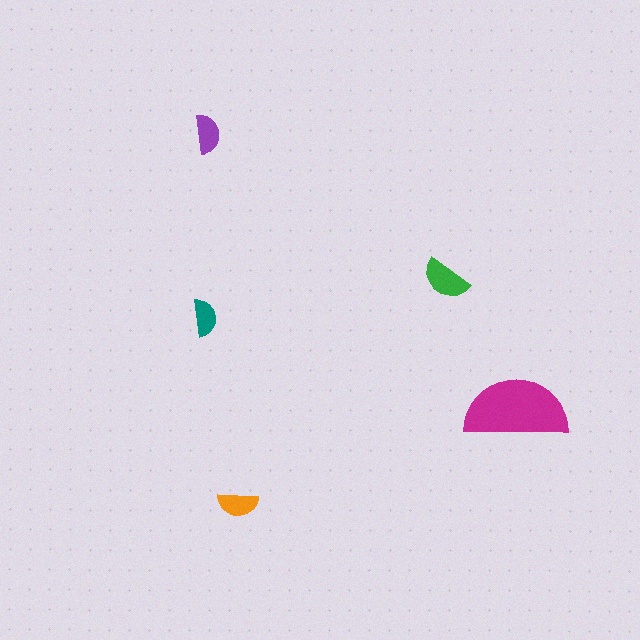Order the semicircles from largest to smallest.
the magenta one, the green one, the orange one, the purple one, the teal one.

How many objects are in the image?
There are 5 objects in the image.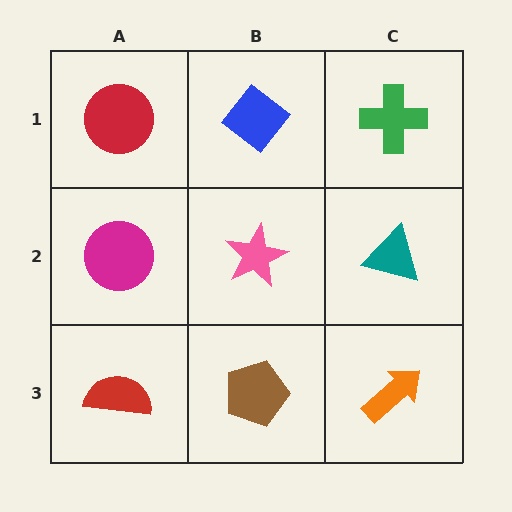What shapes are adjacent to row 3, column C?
A teal triangle (row 2, column C), a brown pentagon (row 3, column B).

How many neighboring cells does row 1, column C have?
2.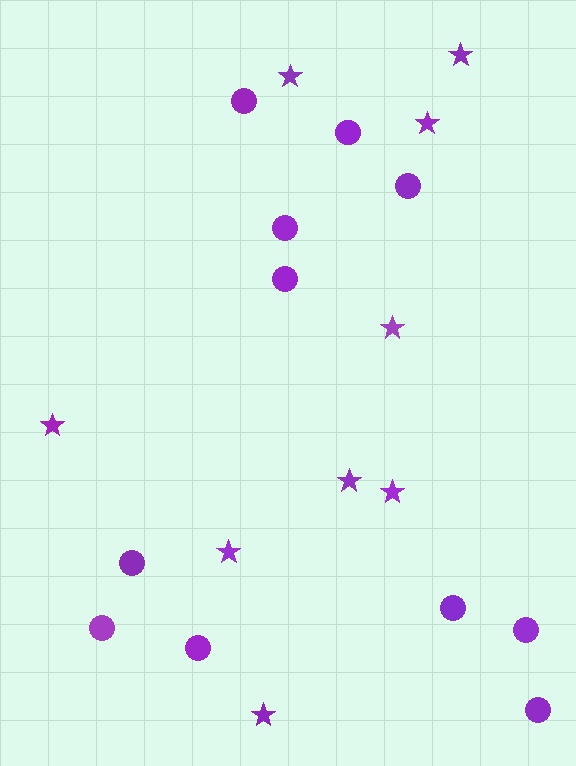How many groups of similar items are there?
There are 2 groups: one group of circles (11) and one group of stars (9).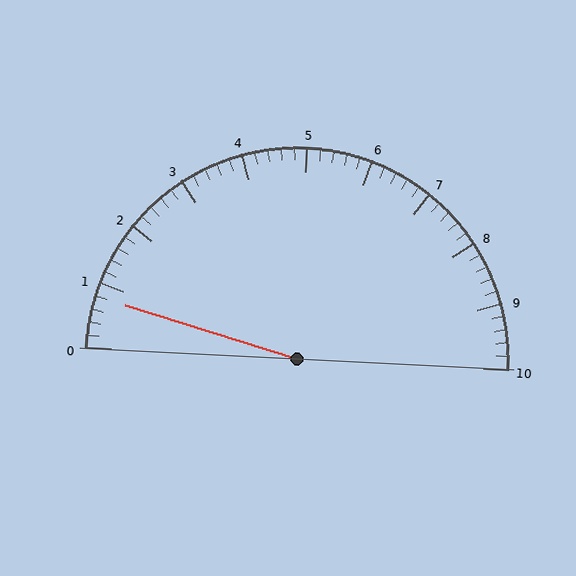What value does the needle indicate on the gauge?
The needle indicates approximately 0.8.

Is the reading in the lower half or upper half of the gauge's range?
The reading is in the lower half of the range (0 to 10).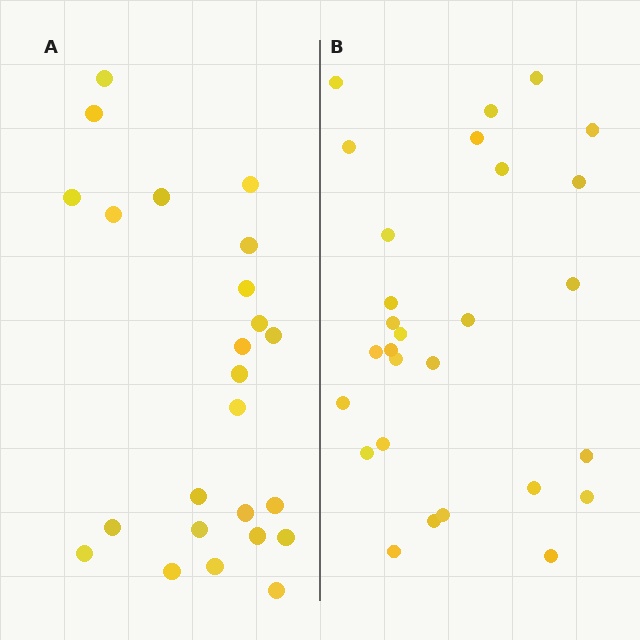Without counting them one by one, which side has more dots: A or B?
Region B (the right region) has more dots.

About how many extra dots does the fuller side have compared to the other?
Region B has about 4 more dots than region A.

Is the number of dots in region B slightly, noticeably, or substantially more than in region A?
Region B has only slightly more — the two regions are fairly close. The ratio is roughly 1.2 to 1.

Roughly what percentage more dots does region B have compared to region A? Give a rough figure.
About 15% more.